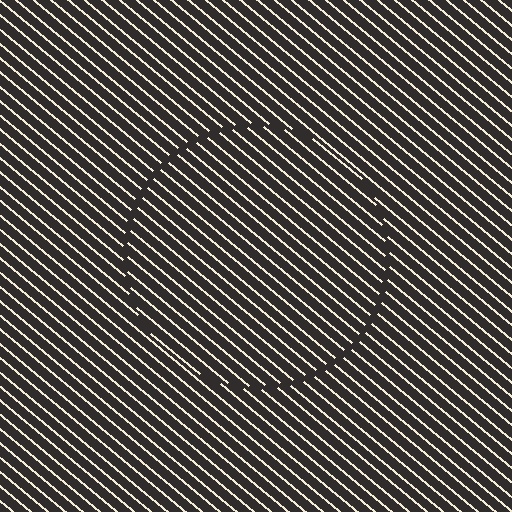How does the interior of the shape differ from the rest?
The interior of the shape contains the same grating, shifted by half a period — the contour is defined by the phase discontinuity where line-ends from the inner and outer gratings abut.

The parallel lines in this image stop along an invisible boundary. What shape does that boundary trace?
An illusory circle. The interior of the shape contains the same grating, shifted by half a period — the contour is defined by the phase discontinuity where line-ends from the inner and outer gratings abut.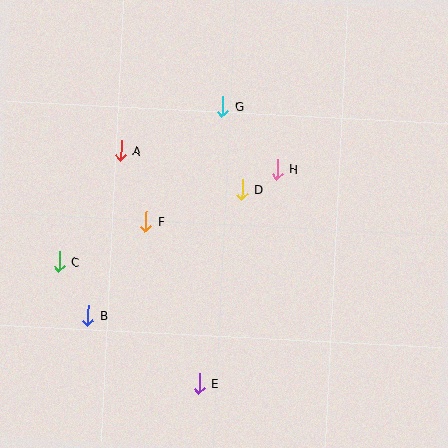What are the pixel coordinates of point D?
Point D is at (242, 189).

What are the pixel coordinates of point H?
Point H is at (277, 169).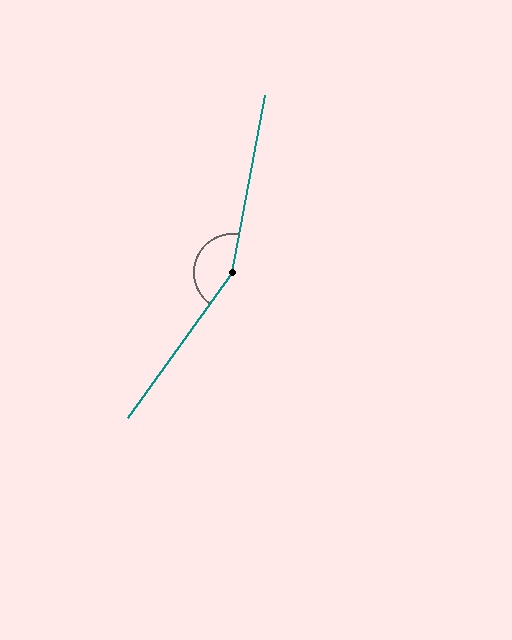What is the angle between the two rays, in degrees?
Approximately 155 degrees.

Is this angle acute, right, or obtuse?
It is obtuse.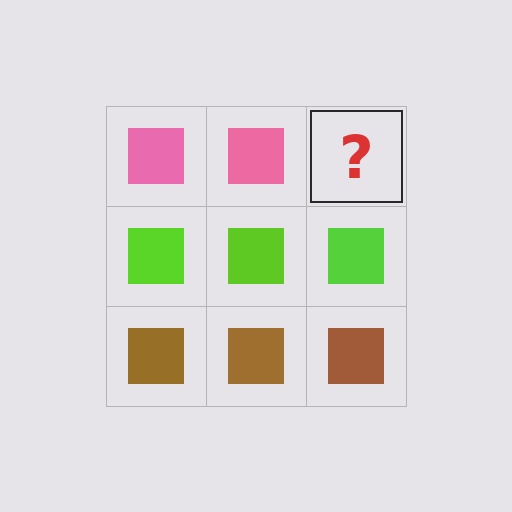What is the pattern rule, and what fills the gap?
The rule is that each row has a consistent color. The gap should be filled with a pink square.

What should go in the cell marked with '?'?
The missing cell should contain a pink square.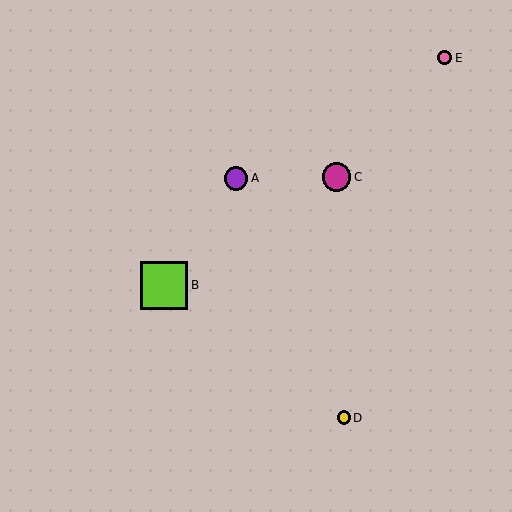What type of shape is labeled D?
Shape D is a yellow circle.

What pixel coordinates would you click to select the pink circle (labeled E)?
Click at (445, 58) to select the pink circle E.